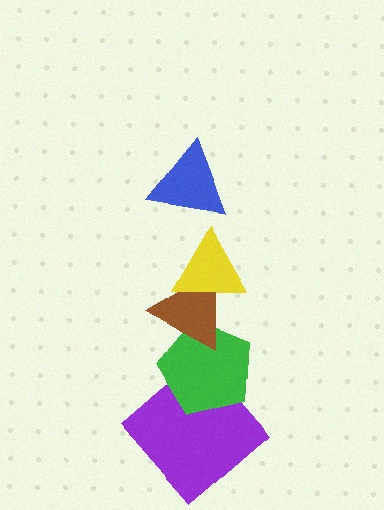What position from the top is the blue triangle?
The blue triangle is 1st from the top.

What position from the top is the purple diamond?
The purple diamond is 5th from the top.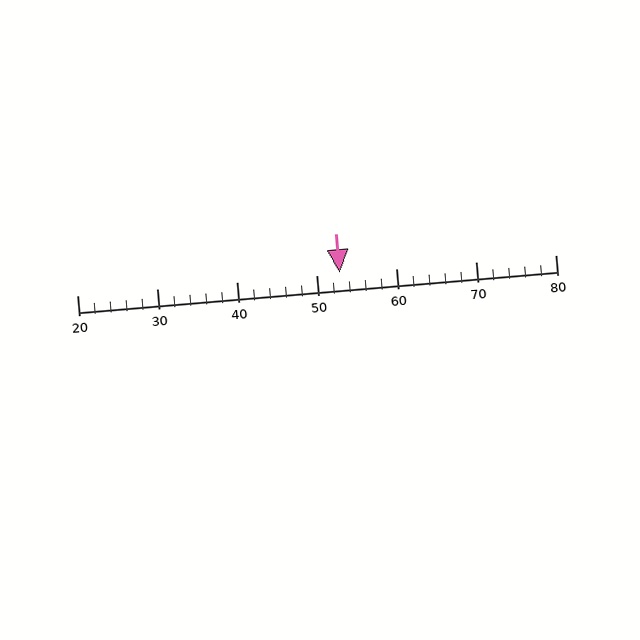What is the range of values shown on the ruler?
The ruler shows values from 20 to 80.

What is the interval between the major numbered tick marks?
The major tick marks are spaced 10 units apart.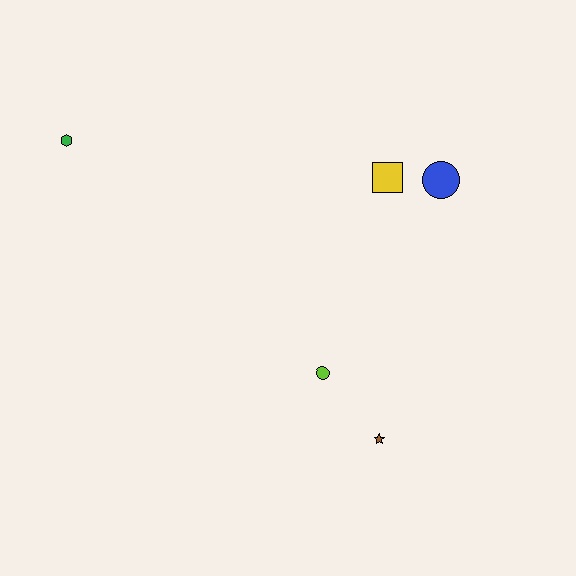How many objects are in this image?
There are 5 objects.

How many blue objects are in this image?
There is 1 blue object.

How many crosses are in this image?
There are no crosses.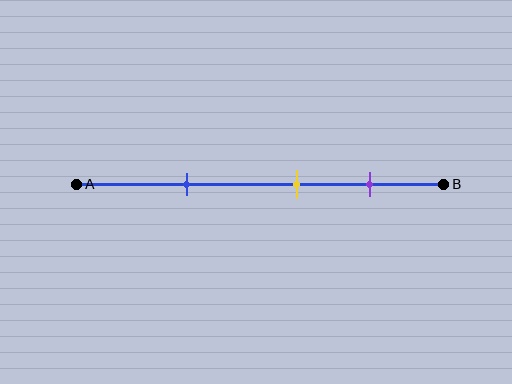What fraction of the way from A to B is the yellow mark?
The yellow mark is approximately 60% (0.6) of the way from A to B.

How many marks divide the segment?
There are 3 marks dividing the segment.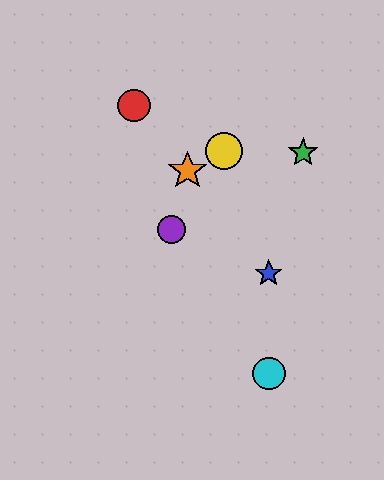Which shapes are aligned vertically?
The blue star, the cyan circle are aligned vertically.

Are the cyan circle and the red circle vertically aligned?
No, the cyan circle is at x≈269 and the red circle is at x≈134.